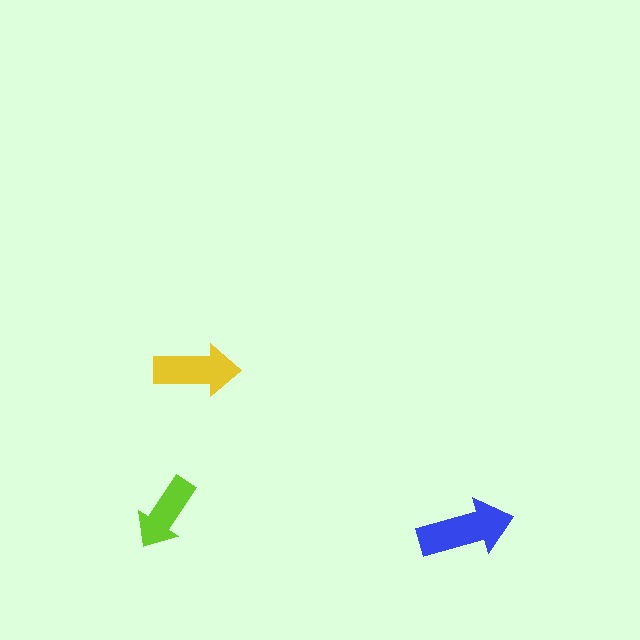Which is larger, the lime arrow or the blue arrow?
The blue one.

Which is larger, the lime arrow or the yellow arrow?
The yellow one.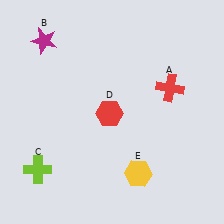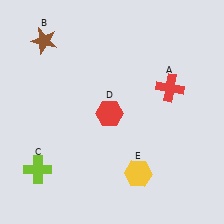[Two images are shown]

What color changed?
The star (B) changed from magenta in Image 1 to brown in Image 2.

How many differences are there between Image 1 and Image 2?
There is 1 difference between the two images.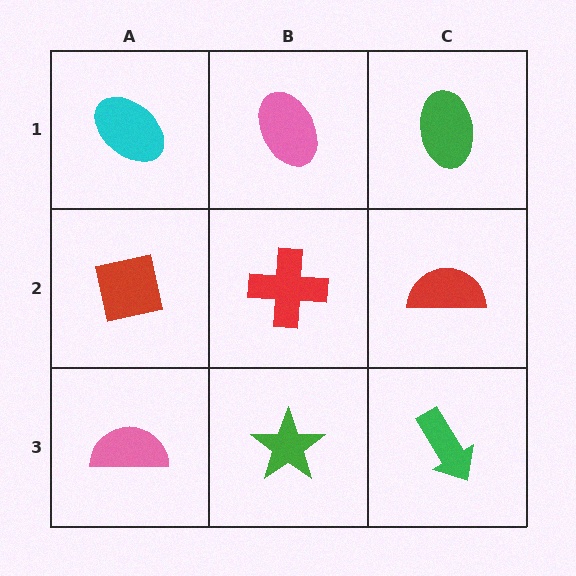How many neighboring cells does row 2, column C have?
3.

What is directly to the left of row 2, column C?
A red cross.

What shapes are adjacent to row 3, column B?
A red cross (row 2, column B), a pink semicircle (row 3, column A), a green arrow (row 3, column C).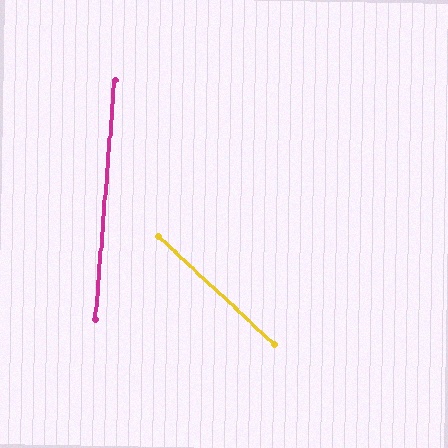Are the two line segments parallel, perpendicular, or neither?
Neither parallel nor perpendicular — they differ by about 52°.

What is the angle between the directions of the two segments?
Approximately 52 degrees.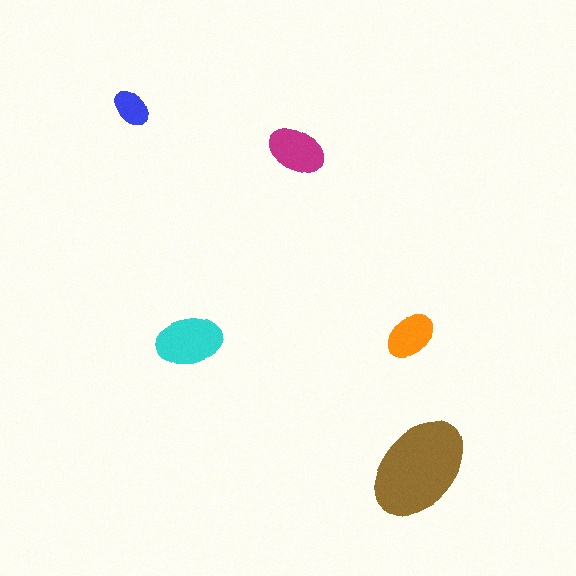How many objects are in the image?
There are 5 objects in the image.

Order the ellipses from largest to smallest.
the brown one, the cyan one, the magenta one, the orange one, the blue one.